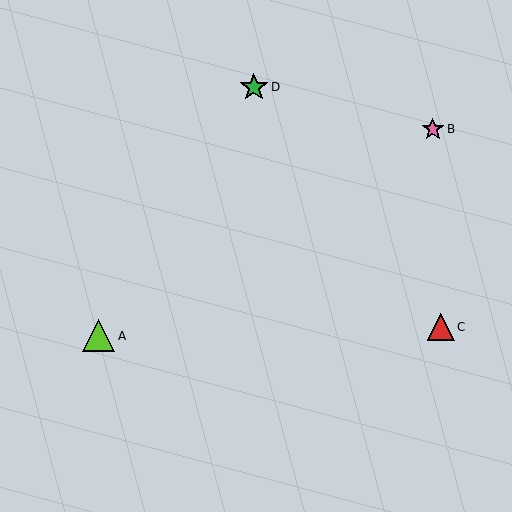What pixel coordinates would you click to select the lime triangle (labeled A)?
Click at (99, 336) to select the lime triangle A.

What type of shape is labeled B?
Shape B is a pink star.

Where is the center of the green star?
The center of the green star is at (254, 87).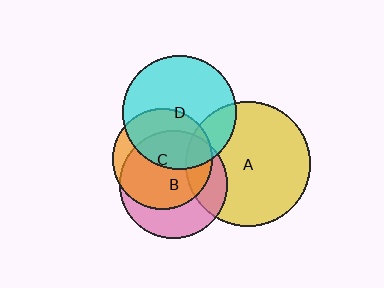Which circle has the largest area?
Circle A (yellow).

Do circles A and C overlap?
Yes.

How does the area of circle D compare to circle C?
Approximately 1.3 times.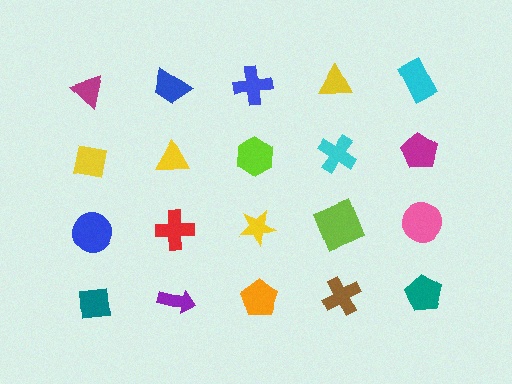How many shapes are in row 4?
5 shapes.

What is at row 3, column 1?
A blue circle.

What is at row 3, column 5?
A pink circle.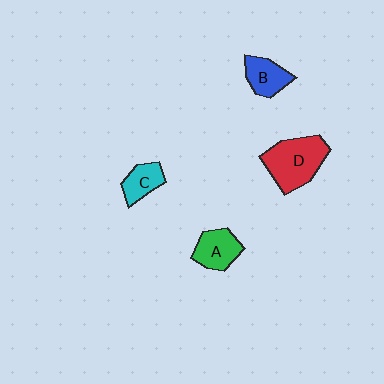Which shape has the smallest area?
Shape C (cyan).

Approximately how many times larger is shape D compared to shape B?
Approximately 1.9 times.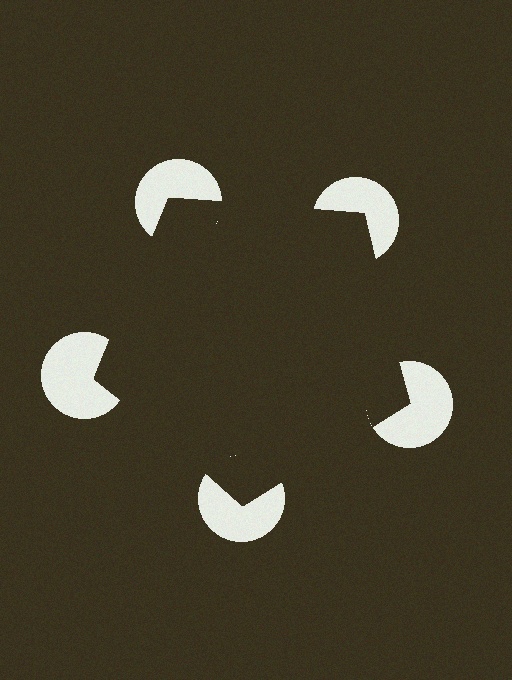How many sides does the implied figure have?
5 sides.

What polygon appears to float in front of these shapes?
An illusory pentagon — its edges are inferred from the aligned wedge cuts in the pac-man discs, not physically drawn.